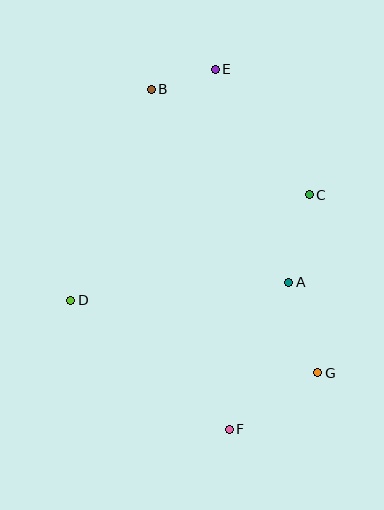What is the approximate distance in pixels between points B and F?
The distance between B and F is approximately 349 pixels.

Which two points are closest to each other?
Points B and E are closest to each other.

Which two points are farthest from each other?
Points E and F are farthest from each other.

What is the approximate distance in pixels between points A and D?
The distance between A and D is approximately 219 pixels.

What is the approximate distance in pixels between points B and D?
The distance between B and D is approximately 226 pixels.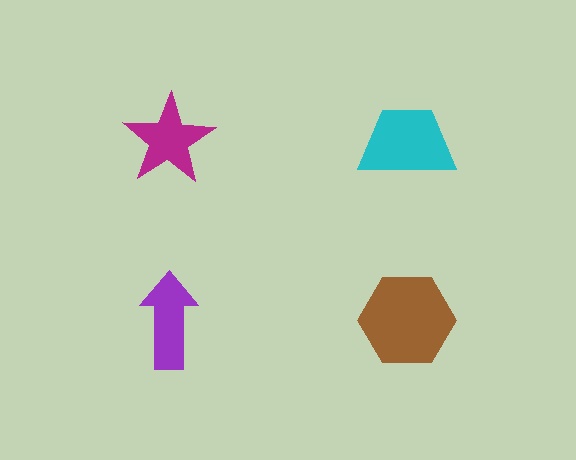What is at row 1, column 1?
A magenta star.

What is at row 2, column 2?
A brown hexagon.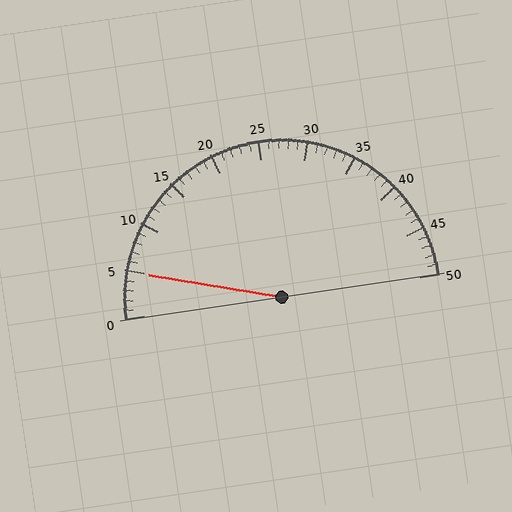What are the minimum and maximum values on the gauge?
The gauge ranges from 0 to 50.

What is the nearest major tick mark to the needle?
The nearest major tick mark is 5.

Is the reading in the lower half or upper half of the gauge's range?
The reading is in the lower half of the range (0 to 50).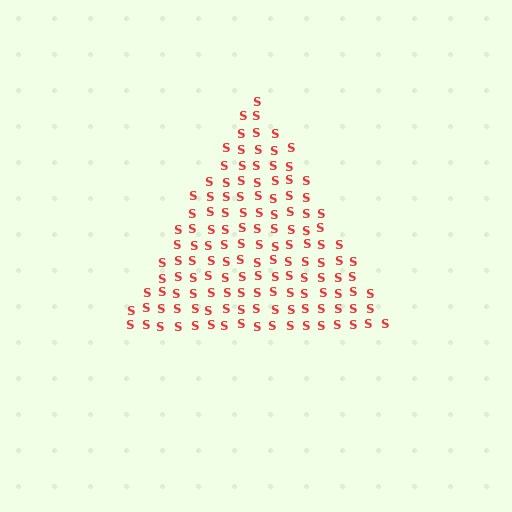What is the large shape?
The large shape is a triangle.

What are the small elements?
The small elements are letter S's.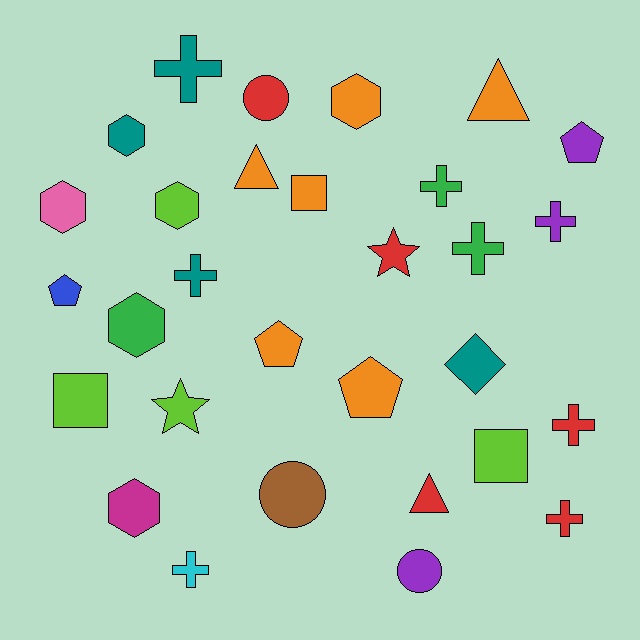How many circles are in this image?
There are 3 circles.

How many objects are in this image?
There are 30 objects.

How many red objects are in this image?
There are 5 red objects.